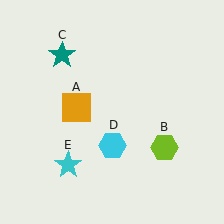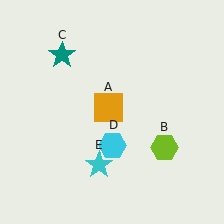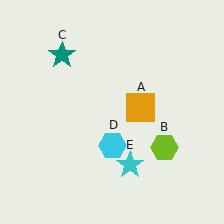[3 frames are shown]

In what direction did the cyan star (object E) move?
The cyan star (object E) moved right.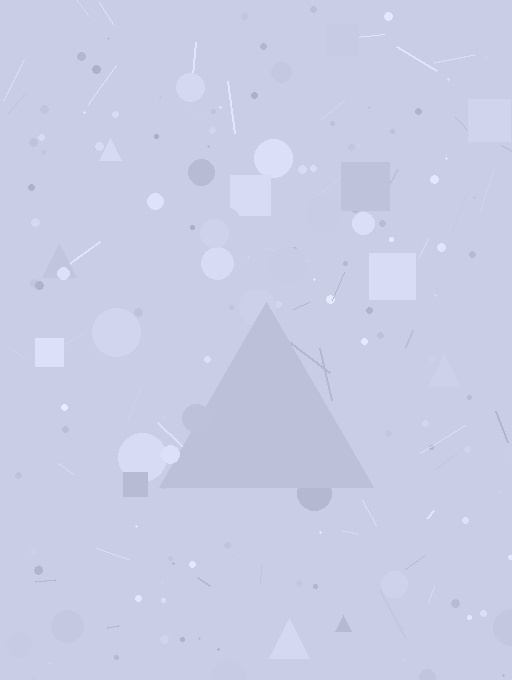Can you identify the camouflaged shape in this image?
The camouflaged shape is a triangle.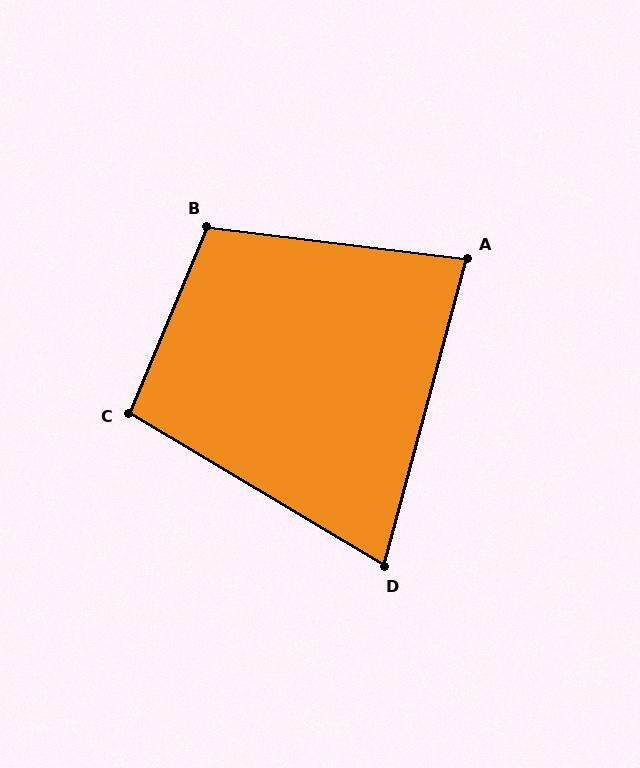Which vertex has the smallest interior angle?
D, at approximately 74 degrees.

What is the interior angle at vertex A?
Approximately 82 degrees (acute).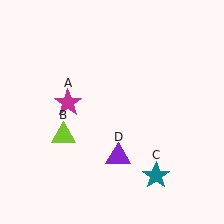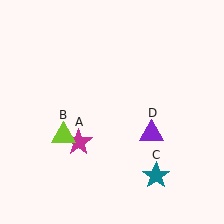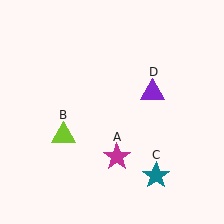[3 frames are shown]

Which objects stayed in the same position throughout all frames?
Lime triangle (object B) and teal star (object C) remained stationary.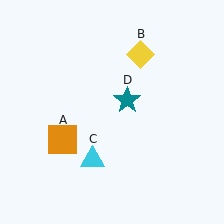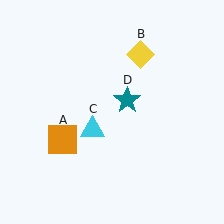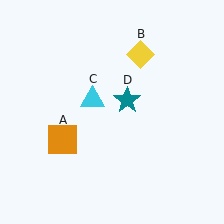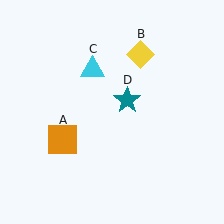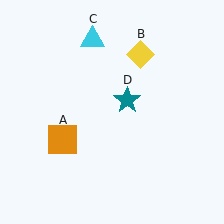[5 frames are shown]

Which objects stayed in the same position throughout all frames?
Orange square (object A) and yellow diamond (object B) and teal star (object D) remained stationary.